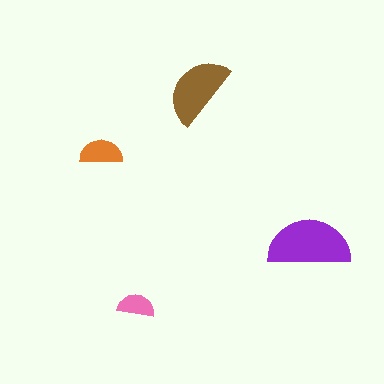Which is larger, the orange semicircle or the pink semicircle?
The orange one.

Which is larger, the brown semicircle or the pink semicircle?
The brown one.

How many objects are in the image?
There are 4 objects in the image.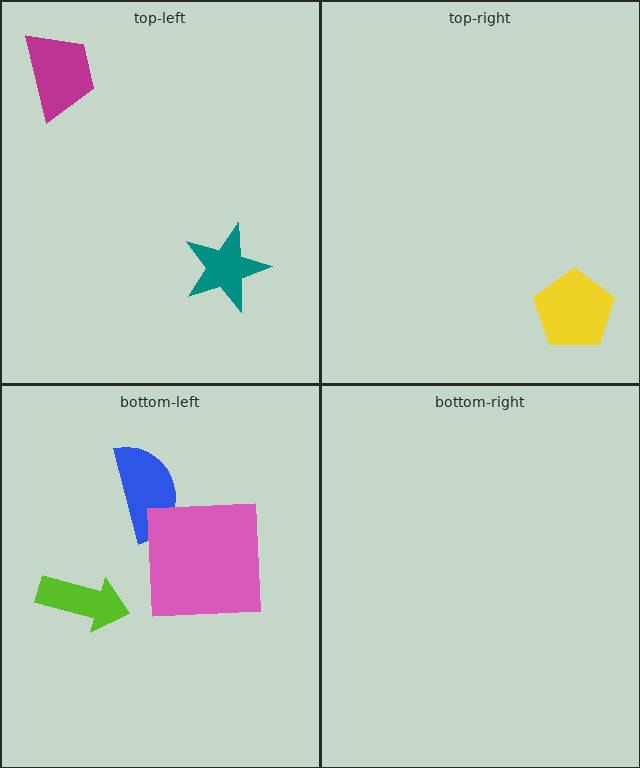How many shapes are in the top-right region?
1.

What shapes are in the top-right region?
The yellow pentagon.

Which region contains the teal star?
The top-left region.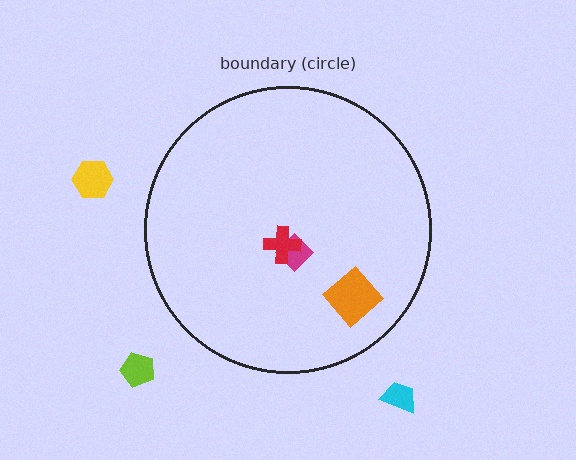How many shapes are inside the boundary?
3 inside, 3 outside.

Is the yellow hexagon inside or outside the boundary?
Outside.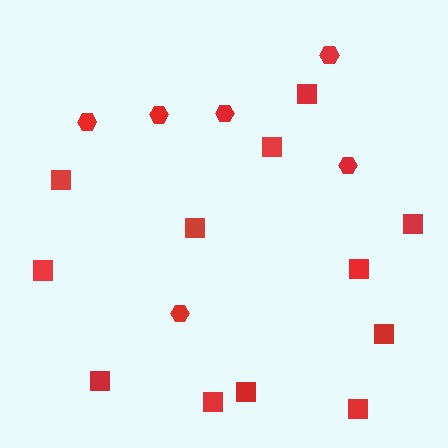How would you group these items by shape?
There are 2 groups: one group of squares (12) and one group of hexagons (6).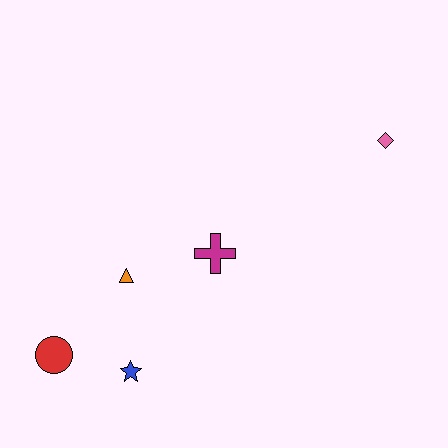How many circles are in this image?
There is 1 circle.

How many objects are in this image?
There are 5 objects.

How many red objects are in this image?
There is 1 red object.